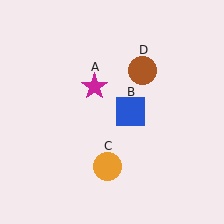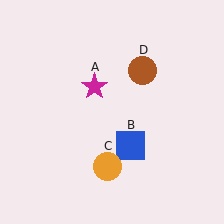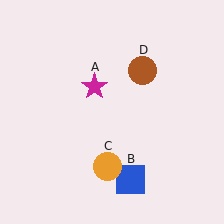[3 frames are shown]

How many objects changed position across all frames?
1 object changed position: blue square (object B).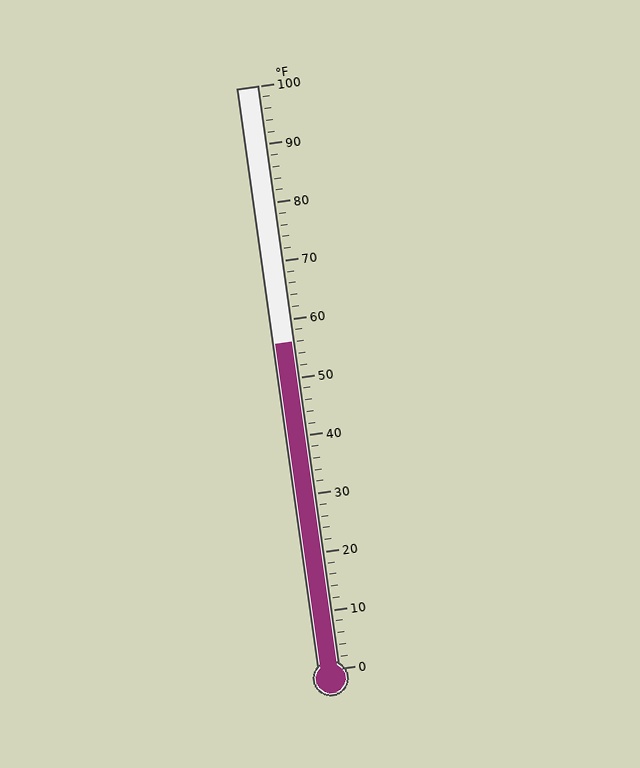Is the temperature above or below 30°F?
The temperature is above 30°F.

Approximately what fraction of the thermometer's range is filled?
The thermometer is filled to approximately 55% of its range.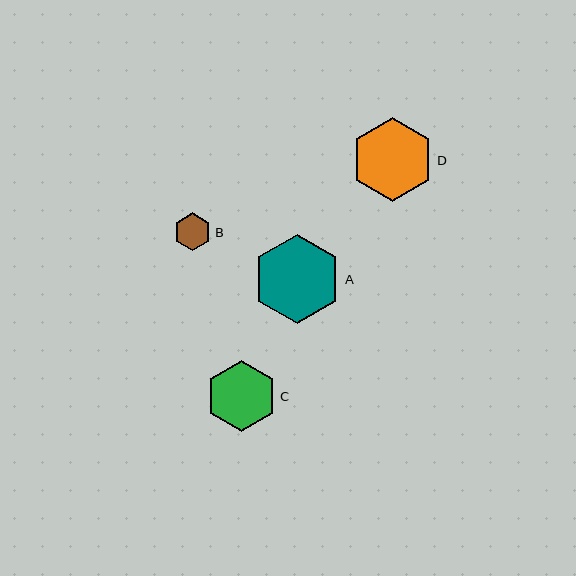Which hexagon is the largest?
Hexagon A is the largest with a size of approximately 89 pixels.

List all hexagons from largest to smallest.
From largest to smallest: A, D, C, B.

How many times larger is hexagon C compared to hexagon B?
Hexagon C is approximately 1.9 times the size of hexagon B.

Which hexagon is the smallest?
Hexagon B is the smallest with a size of approximately 38 pixels.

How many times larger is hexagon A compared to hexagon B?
Hexagon A is approximately 2.4 times the size of hexagon B.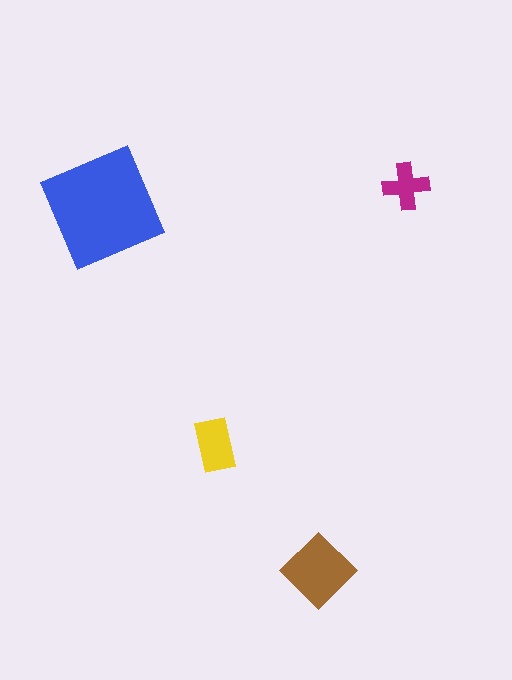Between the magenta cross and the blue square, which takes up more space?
The blue square.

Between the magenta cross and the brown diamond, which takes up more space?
The brown diamond.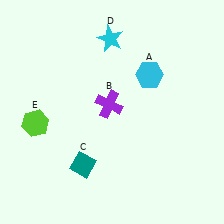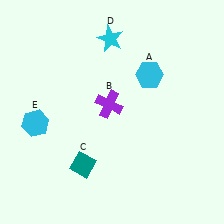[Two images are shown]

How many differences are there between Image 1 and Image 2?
There is 1 difference between the two images.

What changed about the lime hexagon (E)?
In Image 1, E is lime. In Image 2, it changed to cyan.